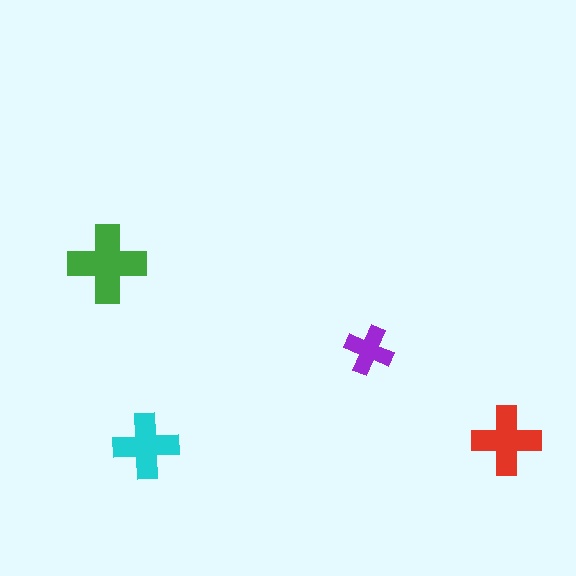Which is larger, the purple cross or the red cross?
The red one.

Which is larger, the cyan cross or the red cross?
The red one.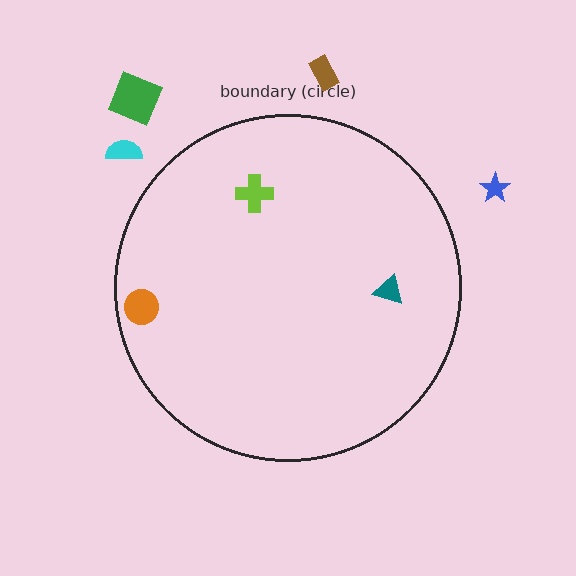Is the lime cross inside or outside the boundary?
Inside.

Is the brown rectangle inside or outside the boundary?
Outside.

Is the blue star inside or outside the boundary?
Outside.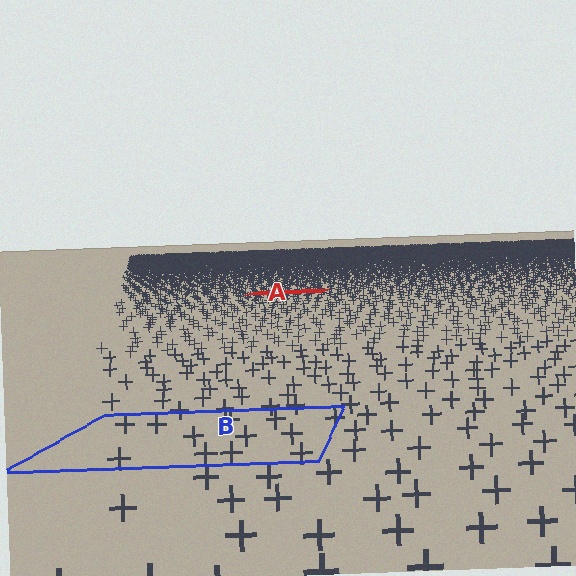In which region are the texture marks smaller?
The texture marks are smaller in region A, because it is farther away.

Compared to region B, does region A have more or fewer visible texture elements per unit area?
Region A has more texture elements per unit area — they are packed more densely because it is farther away.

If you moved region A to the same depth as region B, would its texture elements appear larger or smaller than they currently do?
They would appear larger. At a closer depth, the same texture elements are projected at a bigger on-screen size.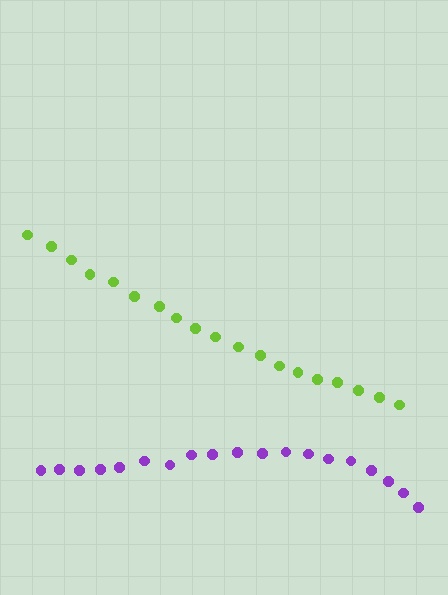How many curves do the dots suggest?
There are 2 distinct paths.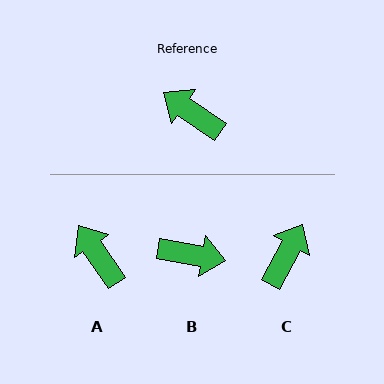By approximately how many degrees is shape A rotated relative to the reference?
Approximately 21 degrees clockwise.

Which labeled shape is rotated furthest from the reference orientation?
B, about 155 degrees away.